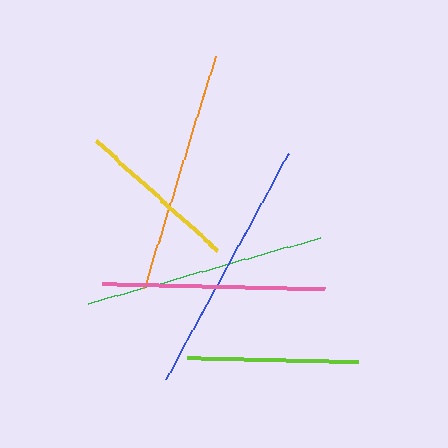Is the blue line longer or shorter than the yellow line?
The blue line is longer than the yellow line.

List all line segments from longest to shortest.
From longest to shortest: blue, orange, green, pink, lime, yellow.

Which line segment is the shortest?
The yellow line is the shortest at approximately 164 pixels.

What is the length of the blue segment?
The blue segment is approximately 256 pixels long.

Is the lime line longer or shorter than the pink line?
The pink line is longer than the lime line.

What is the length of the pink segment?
The pink segment is approximately 223 pixels long.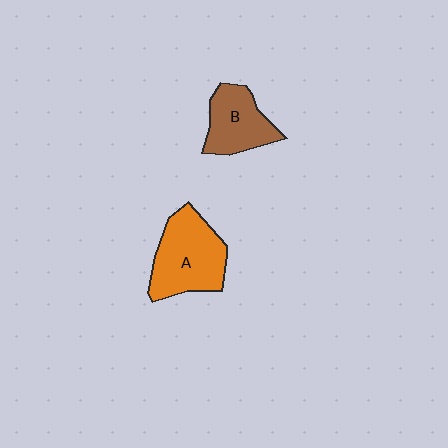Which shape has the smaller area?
Shape B (brown).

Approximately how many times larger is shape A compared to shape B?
Approximately 1.4 times.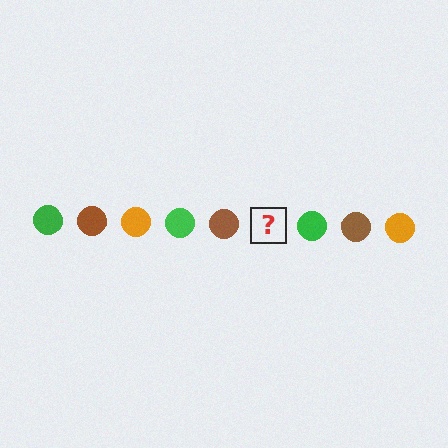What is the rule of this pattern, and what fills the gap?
The rule is that the pattern cycles through green, brown, orange circles. The gap should be filled with an orange circle.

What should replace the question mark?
The question mark should be replaced with an orange circle.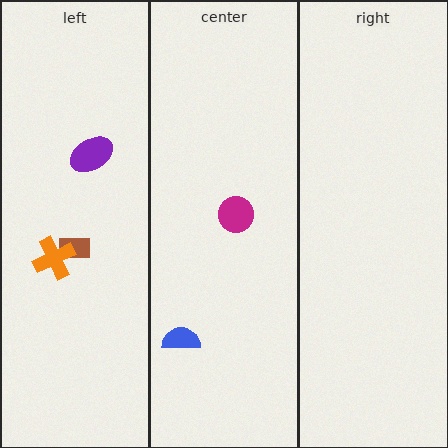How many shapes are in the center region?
2.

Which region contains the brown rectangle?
The left region.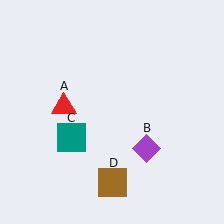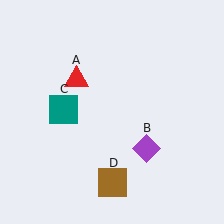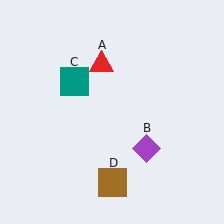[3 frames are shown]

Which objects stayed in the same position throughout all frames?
Purple diamond (object B) and brown square (object D) remained stationary.